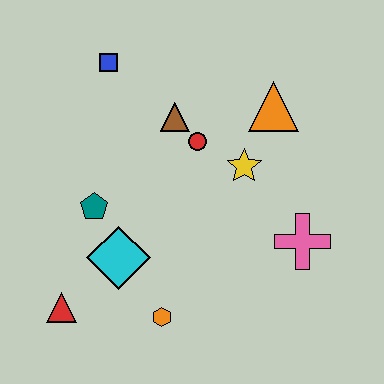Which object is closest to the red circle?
The brown triangle is closest to the red circle.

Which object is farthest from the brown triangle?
The red triangle is farthest from the brown triangle.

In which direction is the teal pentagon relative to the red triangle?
The teal pentagon is above the red triangle.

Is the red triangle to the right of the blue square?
No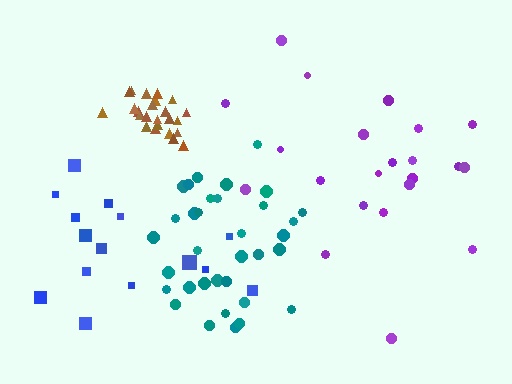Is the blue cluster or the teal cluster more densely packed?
Teal.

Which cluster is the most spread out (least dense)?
Blue.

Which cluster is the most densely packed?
Brown.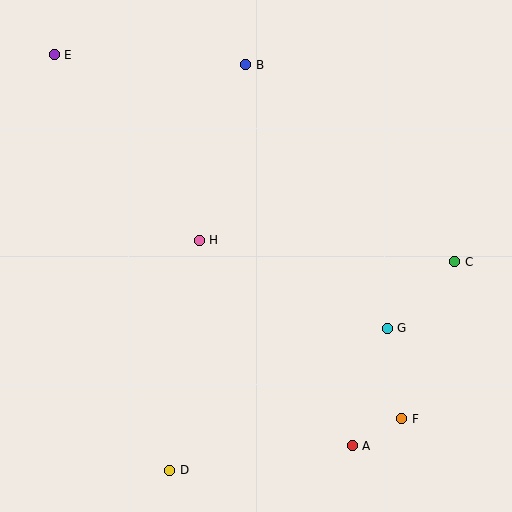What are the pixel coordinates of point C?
Point C is at (455, 262).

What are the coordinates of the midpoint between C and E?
The midpoint between C and E is at (255, 158).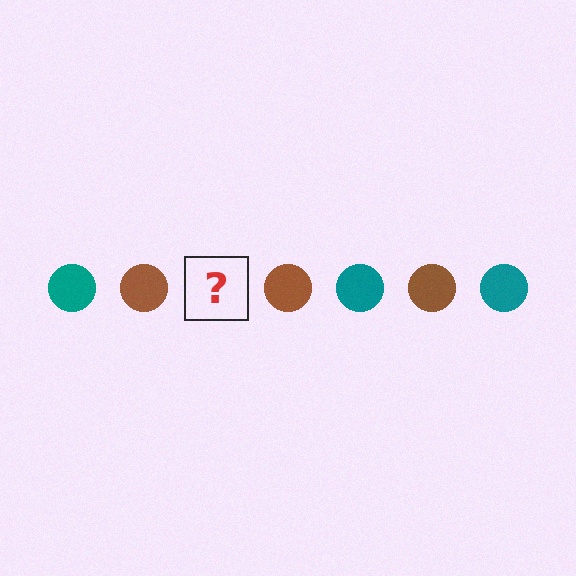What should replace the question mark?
The question mark should be replaced with a teal circle.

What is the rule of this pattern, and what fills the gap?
The rule is that the pattern cycles through teal, brown circles. The gap should be filled with a teal circle.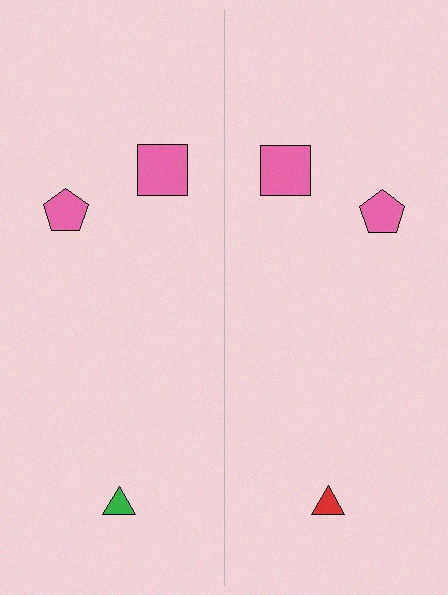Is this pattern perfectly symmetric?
No, the pattern is not perfectly symmetric. The red triangle on the right side breaks the symmetry — its mirror counterpart is green.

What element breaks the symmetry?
The red triangle on the right side breaks the symmetry — its mirror counterpart is green.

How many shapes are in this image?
There are 6 shapes in this image.